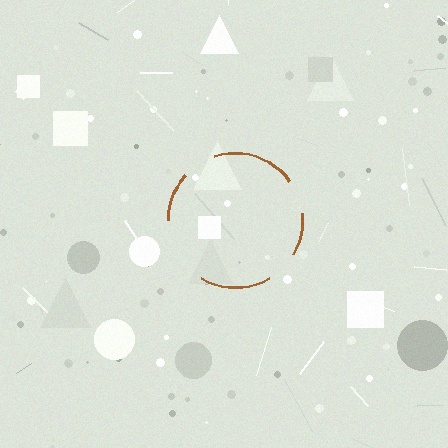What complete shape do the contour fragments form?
The contour fragments form a circle.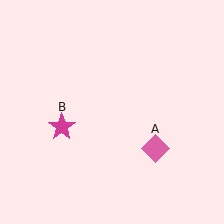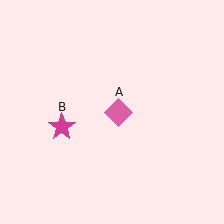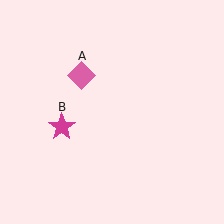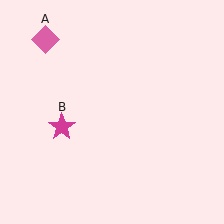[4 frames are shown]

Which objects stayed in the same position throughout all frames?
Magenta star (object B) remained stationary.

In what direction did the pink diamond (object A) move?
The pink diamond (object A) moved up and to the left.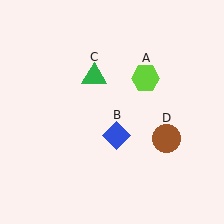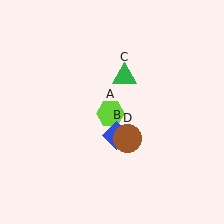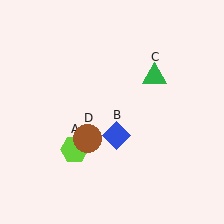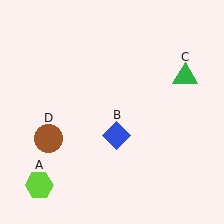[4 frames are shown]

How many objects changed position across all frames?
3 objects changed position: lime hexagon (object A), green triangle (object C), brown circle (object D).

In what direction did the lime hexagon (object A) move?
The lime hexagon (object A) moved down and to the left.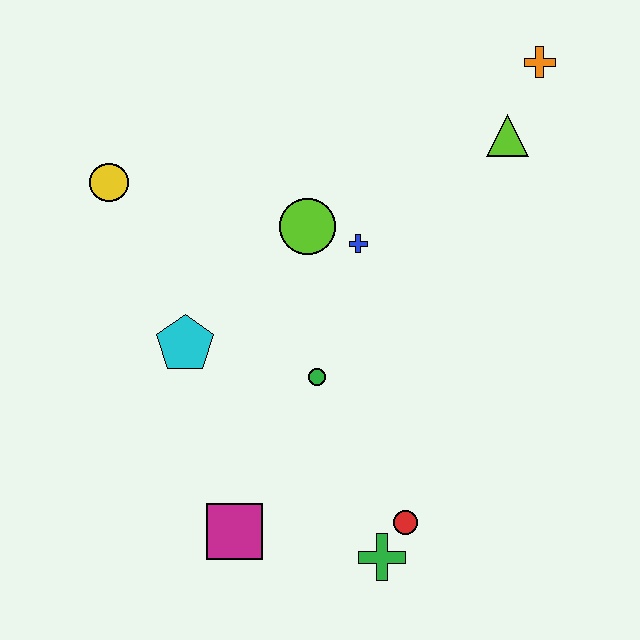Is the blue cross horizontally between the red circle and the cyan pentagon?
Yes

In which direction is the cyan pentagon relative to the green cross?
The cyan pentagon is above the green cross.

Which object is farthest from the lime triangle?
The magenta square is farthest from the lime triangle.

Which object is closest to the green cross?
The red circle is closest to the green cross.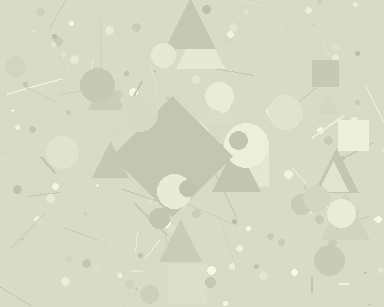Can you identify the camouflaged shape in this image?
The camouflaged shape is a diamond.